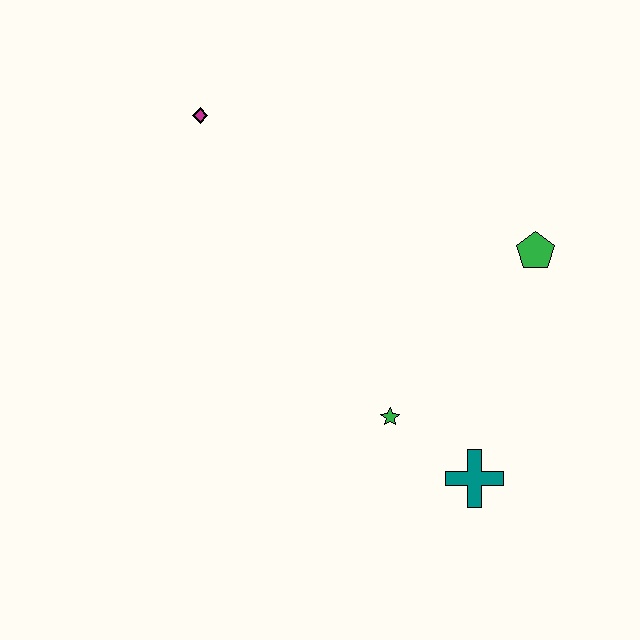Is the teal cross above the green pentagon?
No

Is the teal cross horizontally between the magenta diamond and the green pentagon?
Yes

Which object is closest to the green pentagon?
The green star is closest to the green pentagon.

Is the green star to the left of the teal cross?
Yes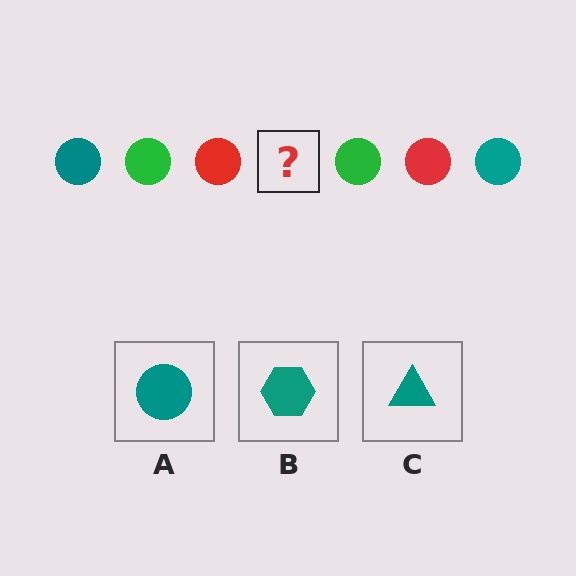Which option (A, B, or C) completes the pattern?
A.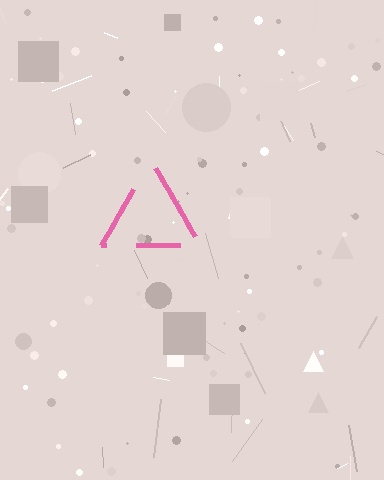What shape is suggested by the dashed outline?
The dashed outline suggests a triangle.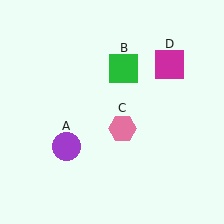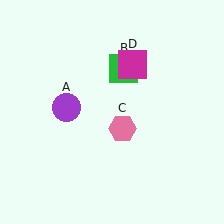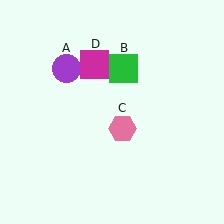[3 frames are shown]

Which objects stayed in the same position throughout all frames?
Green square (object B) and pink hexagon (object C) remained stationary.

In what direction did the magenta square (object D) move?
The magenta square (object D) moved left.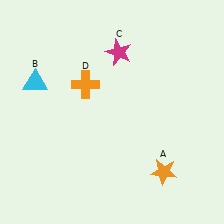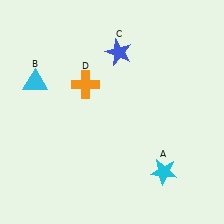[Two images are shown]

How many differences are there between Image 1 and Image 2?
There are 2 differences between the two images.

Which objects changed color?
A changed from orange to cyan. C changed from magenta to blue.